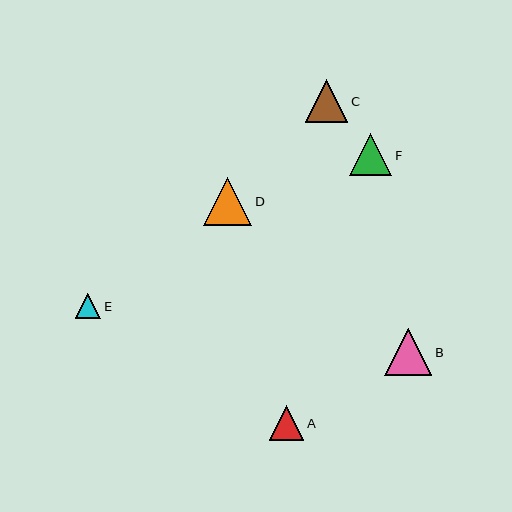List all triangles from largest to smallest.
From largest to smallest: D, B, C, F, A, E.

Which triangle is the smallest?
Triangle E is the smallest with a size of approximately 25 pixels.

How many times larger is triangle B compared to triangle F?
Triangle B is approximately 1.1 times the size of triangle F.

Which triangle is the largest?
Triangle D is the largest with a size of approximately 48 pixels.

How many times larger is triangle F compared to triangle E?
Triangle F is approximately 1.6 times the size of triangle E.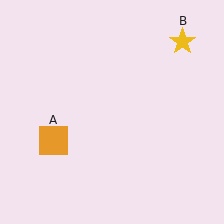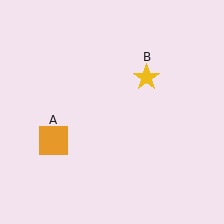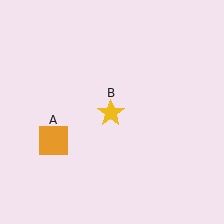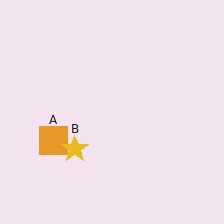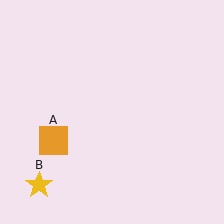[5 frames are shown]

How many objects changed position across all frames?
1 object changed position: yellow star (object B).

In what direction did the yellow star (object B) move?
The yellow star (object B) moved down and to the left.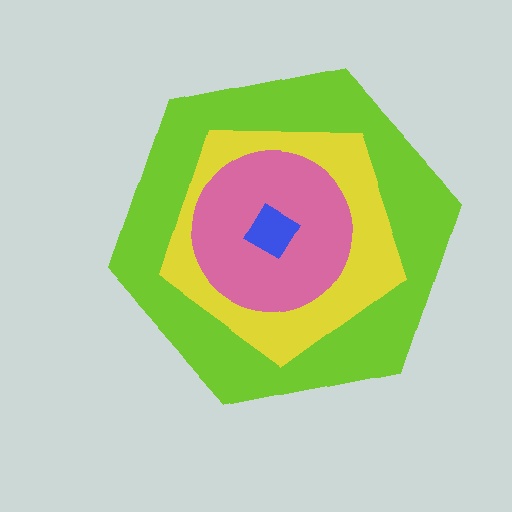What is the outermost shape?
The lime hexagon.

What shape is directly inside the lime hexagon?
The yellow pentagon.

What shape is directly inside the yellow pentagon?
The pink circle.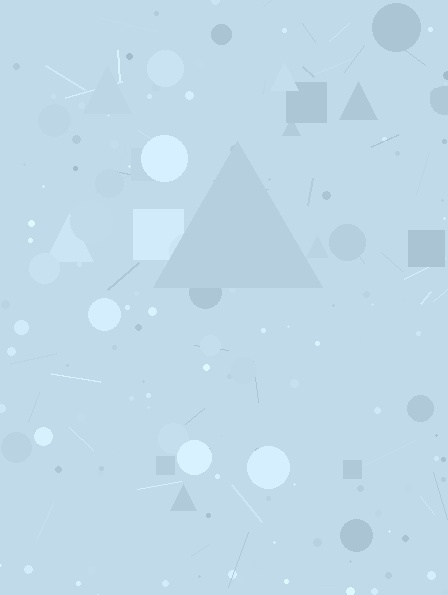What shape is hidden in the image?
A triangle is hidden in the image.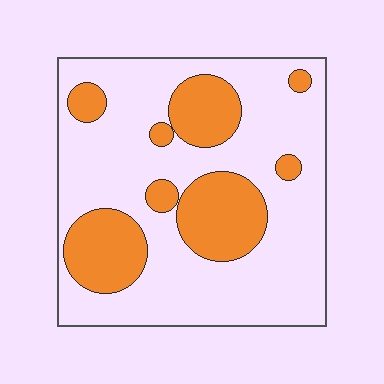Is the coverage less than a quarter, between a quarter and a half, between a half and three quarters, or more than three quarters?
Between a quarter and a half.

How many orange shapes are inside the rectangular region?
8.